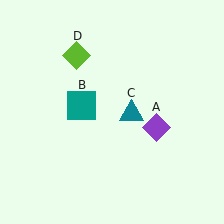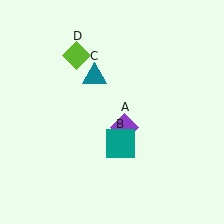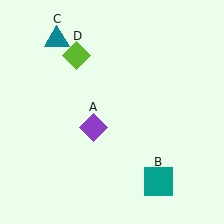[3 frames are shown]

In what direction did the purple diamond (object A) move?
The purple diamond (object A) moved left.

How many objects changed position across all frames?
3 objects changed position: purple diamond (object A), teal square (object B), teal triangle (object C).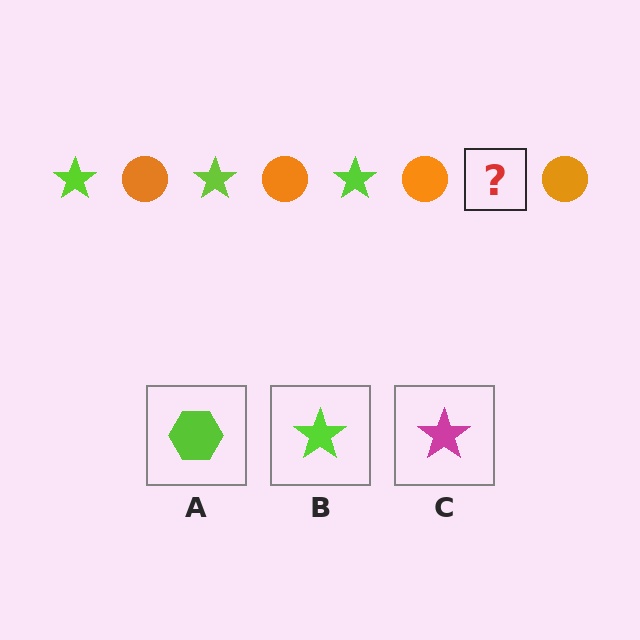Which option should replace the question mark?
Option B.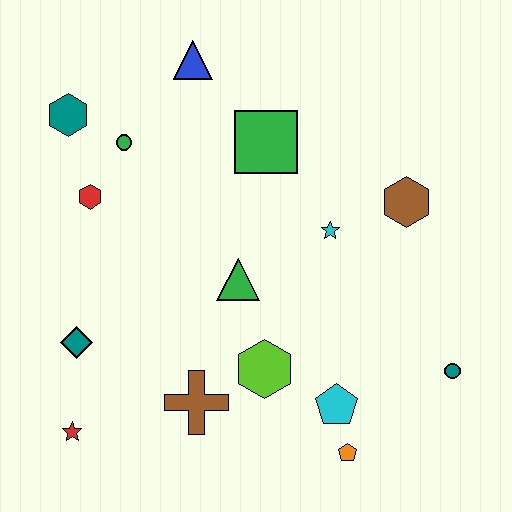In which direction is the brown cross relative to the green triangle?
The brown cross is below the green triangle.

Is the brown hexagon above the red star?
Yes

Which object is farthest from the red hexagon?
The teal circle is farthest from the red hexagon.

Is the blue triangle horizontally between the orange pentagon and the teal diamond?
Yes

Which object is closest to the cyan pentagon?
The orange pentagon is closest to the cyan pentagon.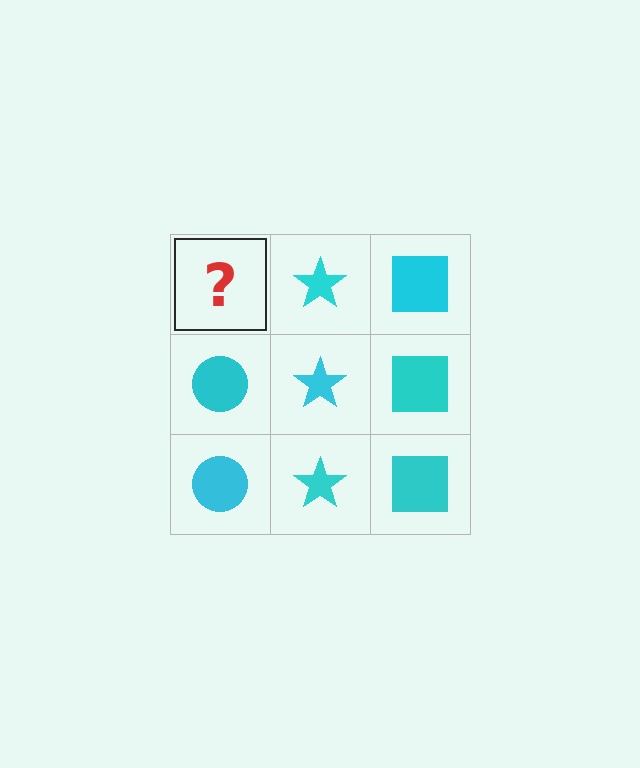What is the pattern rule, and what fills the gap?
The rule is that each column has a consistent shape. The gap should be filled with a cyan circle.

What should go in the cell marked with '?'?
The missing cell should contain a cyan circle.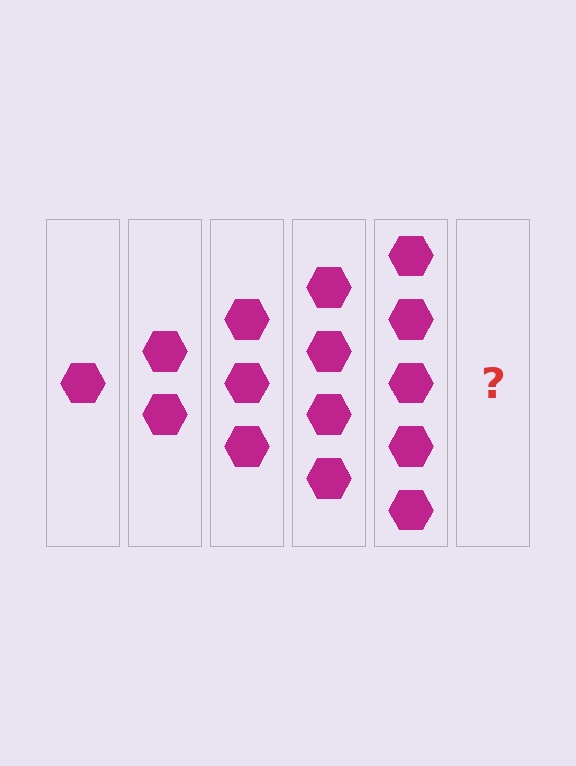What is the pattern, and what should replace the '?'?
The pattern is that each step adds one more hexagon. The '?' should be 6 hexagons.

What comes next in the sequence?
The next element should be 6 hexagons.